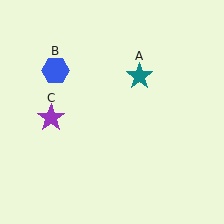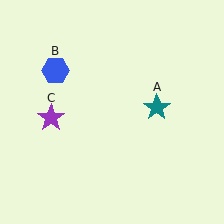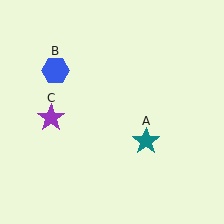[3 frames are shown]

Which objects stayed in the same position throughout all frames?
Blue hexagon (object B) and purple star (object C) remained stationary.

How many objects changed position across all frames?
1 object changed position: teal star (object A).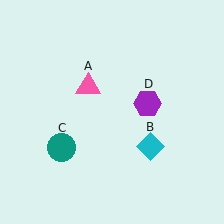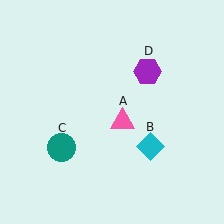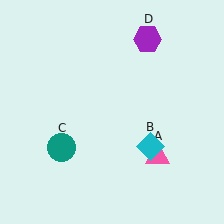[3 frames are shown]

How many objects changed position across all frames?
2 objects changed position: pink triangle (object A), purple hexagon (object D).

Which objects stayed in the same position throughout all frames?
Cyan diamond (object B) and teal circle (object C) remained stationary.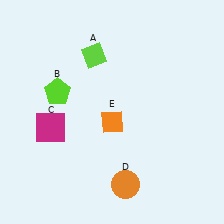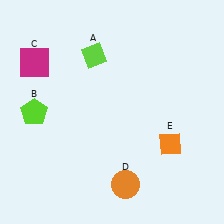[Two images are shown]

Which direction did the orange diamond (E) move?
The orange diamond (E) moved right.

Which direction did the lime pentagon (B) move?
The lime pentagon (B) moved left.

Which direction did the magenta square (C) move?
The magenta square (C) moved up.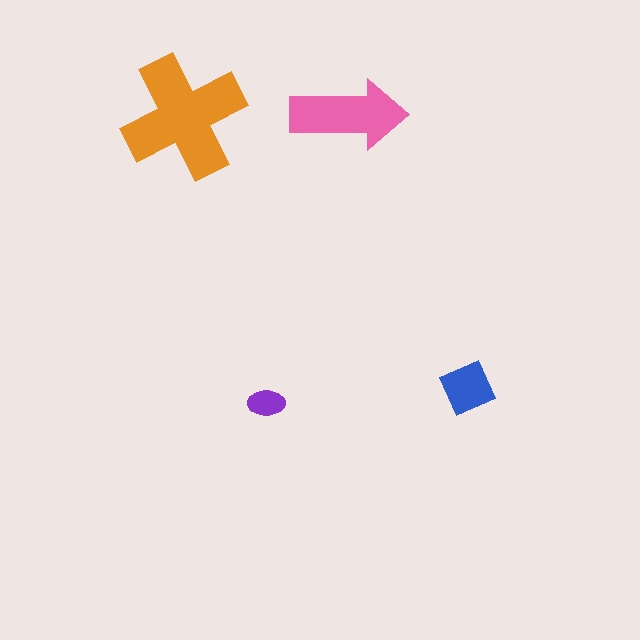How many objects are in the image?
There are 4 objects in the image.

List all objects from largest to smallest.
The orange cross, the pink arrow, the blue square, the purple ellipse.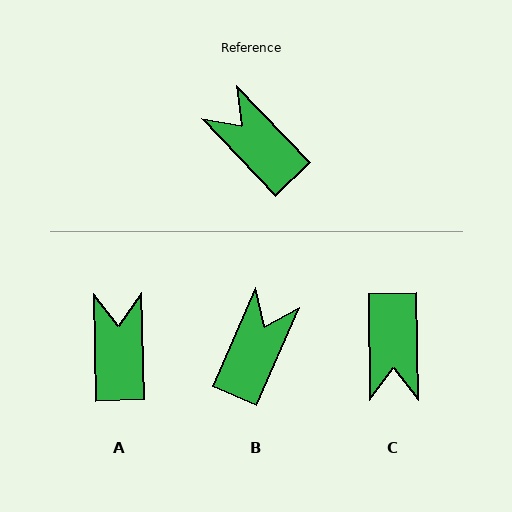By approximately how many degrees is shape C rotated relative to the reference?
Approximately 137 degrees counter-clockwise.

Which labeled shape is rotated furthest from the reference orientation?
C, about 137 degrees away.